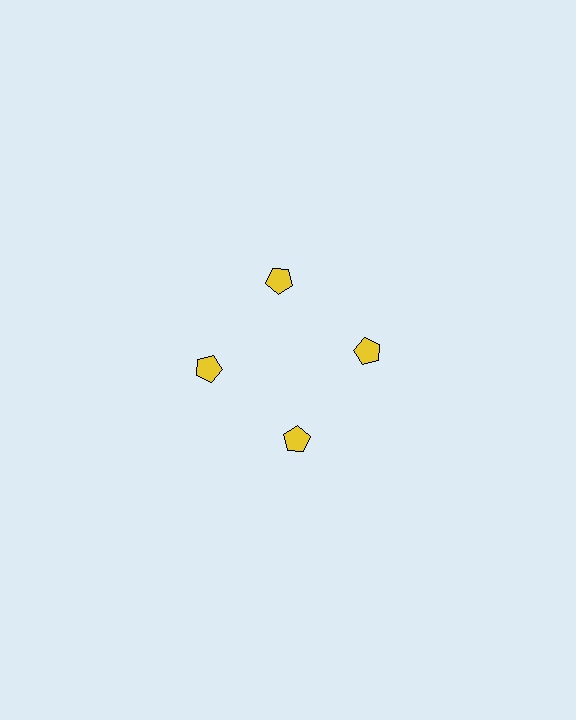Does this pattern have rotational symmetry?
Yes, this pattern has 4-fold rotational symmetry. It looks the same after rotating 90 degrees around the center.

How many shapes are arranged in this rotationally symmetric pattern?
There are 4 shapes, arranged in 4 groups of 1.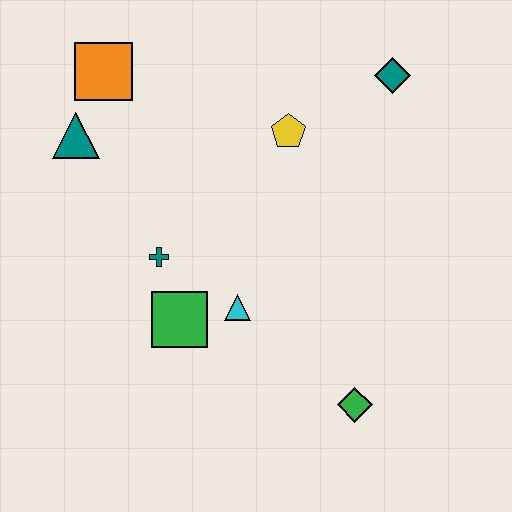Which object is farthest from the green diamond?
The orange square is farthest from the green diamond.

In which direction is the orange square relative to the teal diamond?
The orange square is to the left of the teal diamond.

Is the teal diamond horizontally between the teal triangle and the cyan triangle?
No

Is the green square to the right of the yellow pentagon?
No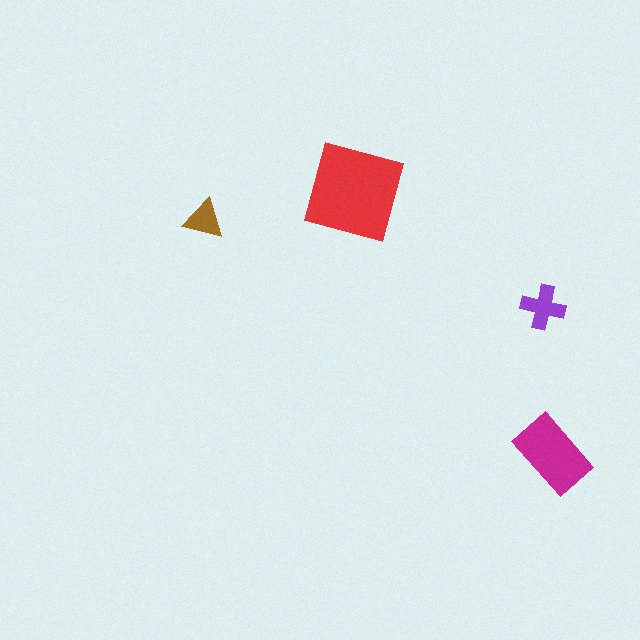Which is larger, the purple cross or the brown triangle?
The purple cross.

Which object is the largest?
The red square.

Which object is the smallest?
The brown triangle.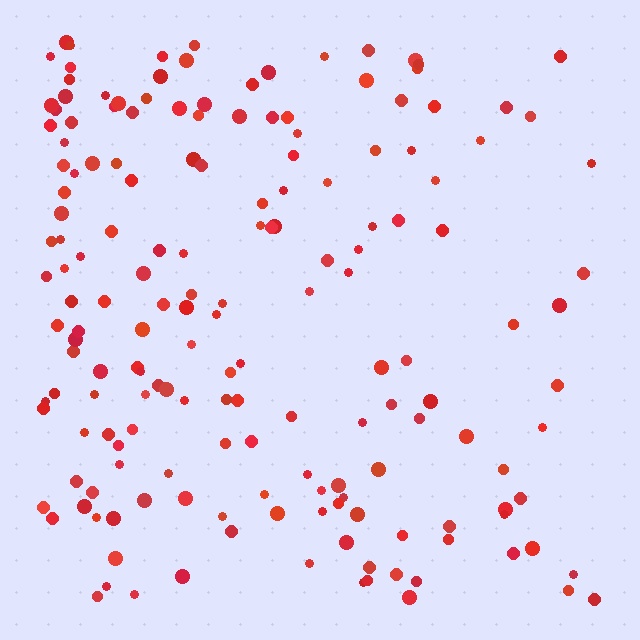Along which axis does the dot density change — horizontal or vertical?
Horizontal.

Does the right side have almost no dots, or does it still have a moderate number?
Still a moderate number, just noticeably fewer than the left.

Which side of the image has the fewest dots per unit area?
The right.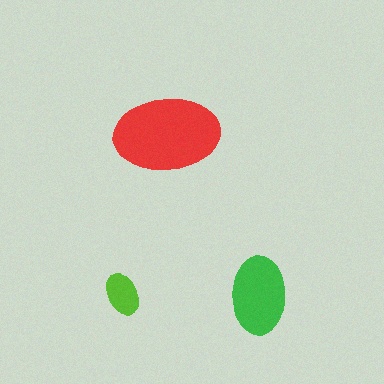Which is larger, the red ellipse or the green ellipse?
The red one.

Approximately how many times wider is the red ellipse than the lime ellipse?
About 2.5 times wider.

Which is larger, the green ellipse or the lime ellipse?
The green one.